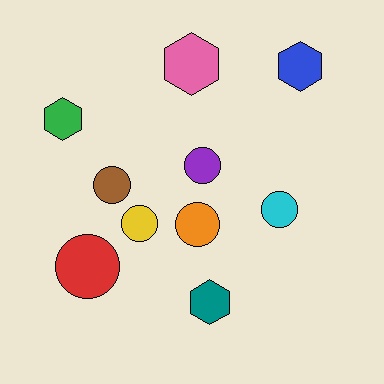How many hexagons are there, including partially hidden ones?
There are 4 hexagons.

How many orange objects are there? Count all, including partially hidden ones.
There is 1 orange object.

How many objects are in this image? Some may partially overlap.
There are 10 objects.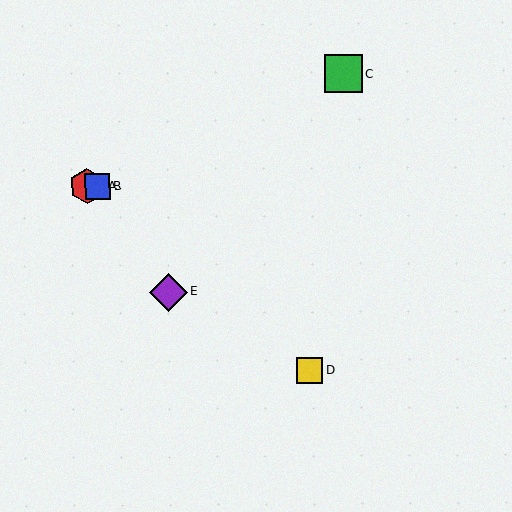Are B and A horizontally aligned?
Yes, both are at y≈186.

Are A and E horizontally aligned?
No, A is at y≈186 and E is at y≈292.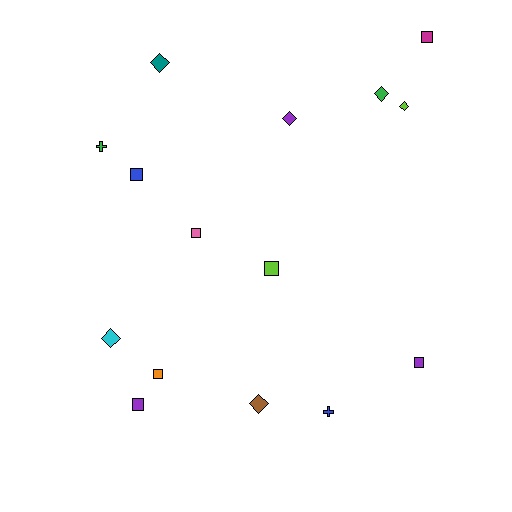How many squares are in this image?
There are 7 squares.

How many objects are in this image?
There are 15 objects.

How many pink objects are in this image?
There is 1 pink object.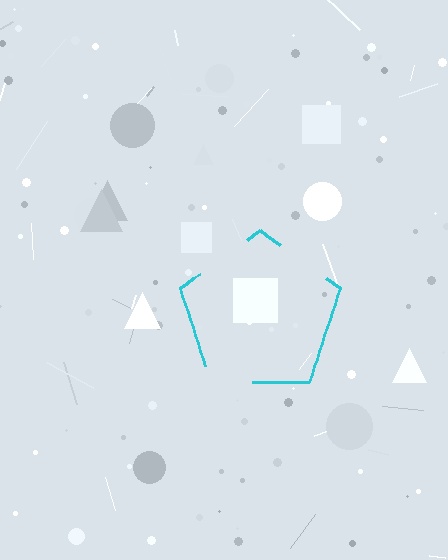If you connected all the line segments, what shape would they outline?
They would outline a pentagon.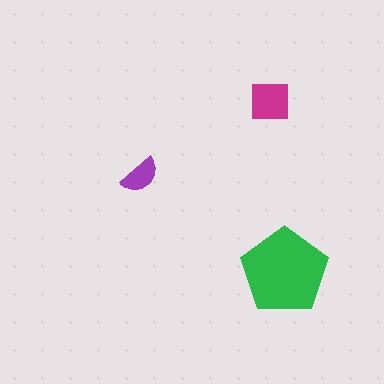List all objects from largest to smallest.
The green pentagon, the magenta square, the purple semicircle.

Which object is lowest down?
The green pentagon is bottommost.